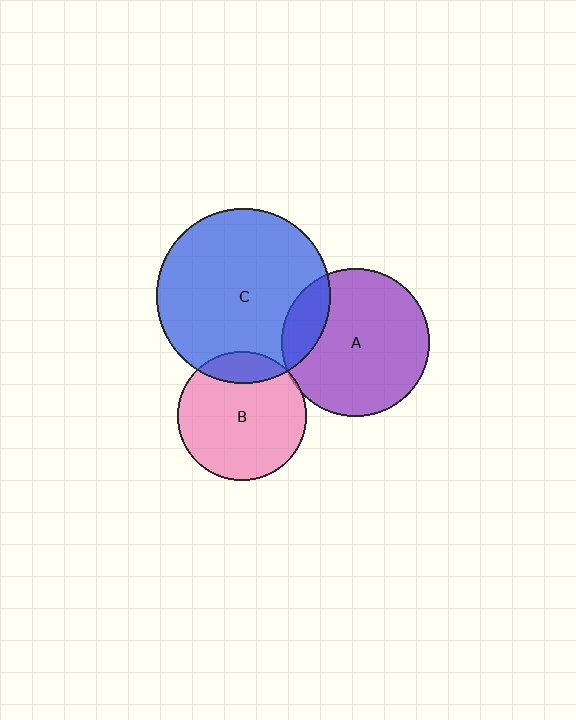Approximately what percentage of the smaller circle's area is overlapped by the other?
Approximately 5%.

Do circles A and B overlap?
Yes.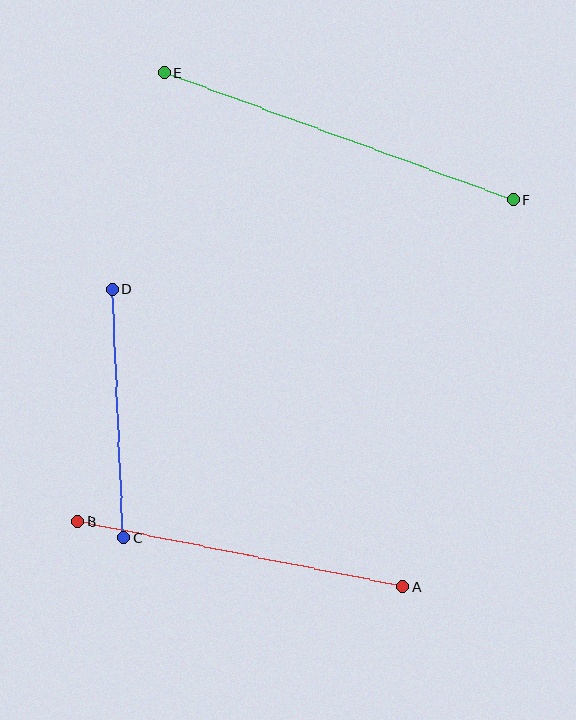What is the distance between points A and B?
The distance is approximately 331 pixels.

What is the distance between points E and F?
The distance is approximately 372 pixels.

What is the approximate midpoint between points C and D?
The midpoint is at approximately (118, 413) pixels.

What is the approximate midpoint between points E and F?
The midpoint is at approximately (339, 136) pixels.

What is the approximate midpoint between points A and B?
The midpoint is at approximately (240, 554) pixels.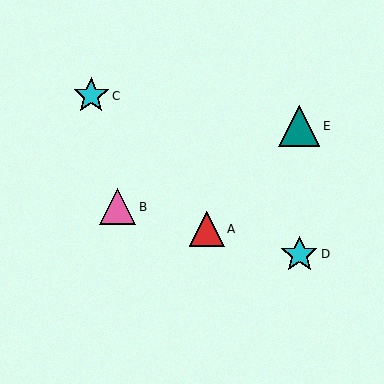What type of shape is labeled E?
Shape E is a teal triangle.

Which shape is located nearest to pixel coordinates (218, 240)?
The red triangle (labeled A) at (207, 229) is nearest to that location.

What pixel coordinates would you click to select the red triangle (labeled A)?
Click at (207, 229) to select the red triangle A.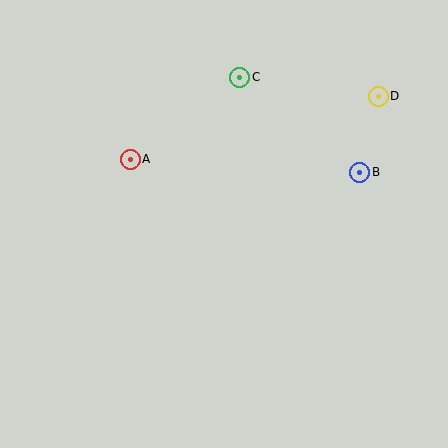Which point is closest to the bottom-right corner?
Point B is closest to the bottom-right corner.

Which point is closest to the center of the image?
Point A at (130, 159) is closest to the center.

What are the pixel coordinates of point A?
Point A is at (130, 159).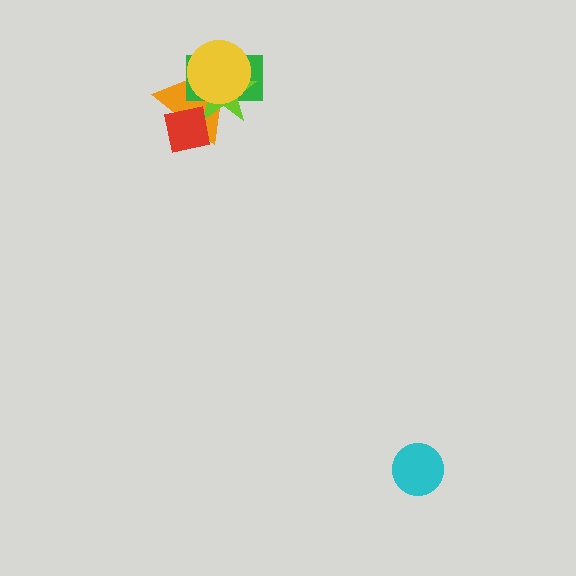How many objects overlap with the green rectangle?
3 objects overlap with the green rectangle.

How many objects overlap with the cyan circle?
0 objects overlap with the cyan circle.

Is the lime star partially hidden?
Yes, it is partially covered by another shape.